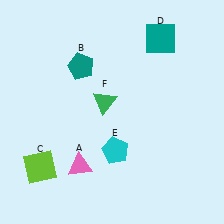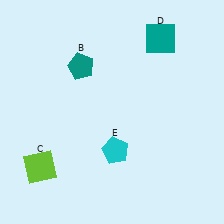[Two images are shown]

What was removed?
The pink triangle (A), the green triangle (F) were removed in Image 2.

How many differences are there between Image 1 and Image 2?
There are 2 differences between the two images.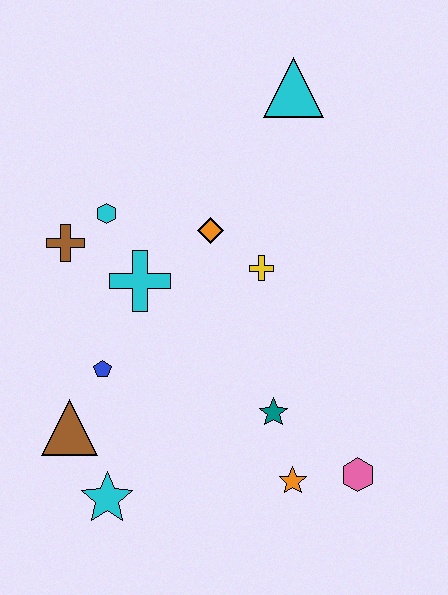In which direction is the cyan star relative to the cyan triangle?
The cyan star is below the cyan triangle.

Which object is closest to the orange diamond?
The yellow cross is closest to the orange diamond.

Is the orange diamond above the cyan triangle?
No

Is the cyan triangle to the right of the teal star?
Yes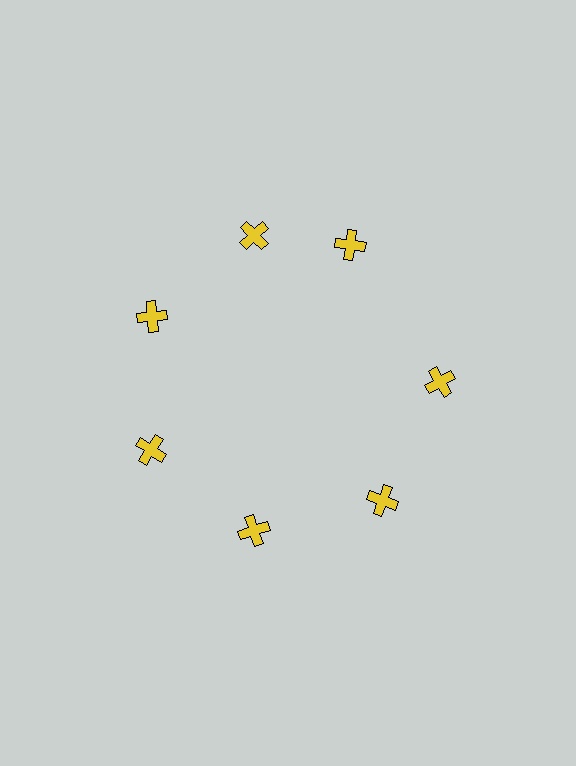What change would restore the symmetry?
The symmetry would be restored by rotating it back into even spacing with its neighbors so that all 7 crosses sit at equal angles and equal distance from the center.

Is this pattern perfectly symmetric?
No. The 7 yellow crosses are arranged in a ring, but one element near the 1 o'clock position is rotated out of alignment along the ring, breaking the 7-fold rotational symmetry.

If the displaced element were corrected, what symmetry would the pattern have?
It would have 7-fold rotational symmetry — the pattern would map onto itself every 51 degrees.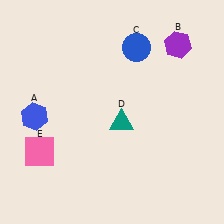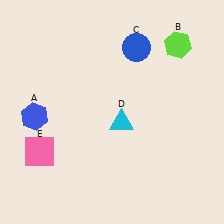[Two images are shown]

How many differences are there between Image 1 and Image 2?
There are 2 differences between the two images.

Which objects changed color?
B changed from purple to lime. D changed from teal to cyan.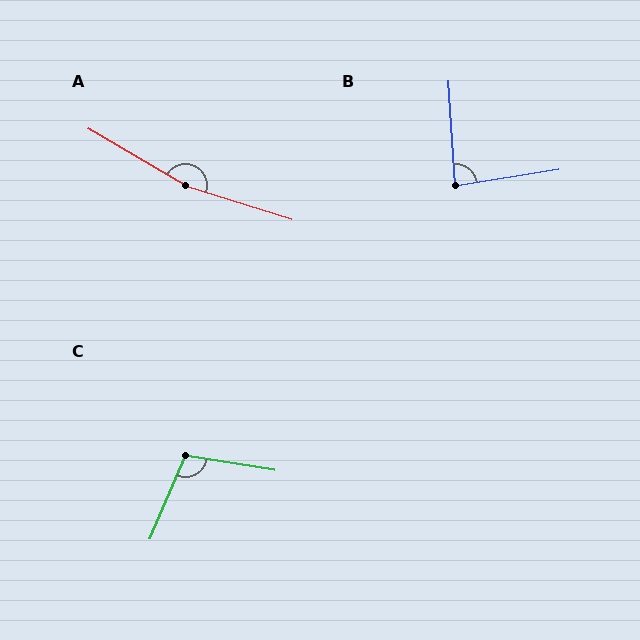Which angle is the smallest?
B, at approximately 85 degrees.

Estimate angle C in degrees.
Approximately 104 degrees.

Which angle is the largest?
A, at approximately 167 degrees.